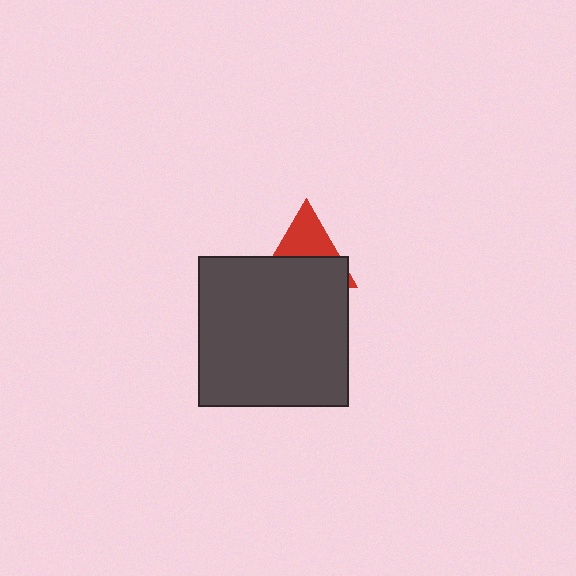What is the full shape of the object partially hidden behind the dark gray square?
The partially hidden object is a red triangle.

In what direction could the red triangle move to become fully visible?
The red triangle could move up. That would shift it out from behind the dark gray square entirely.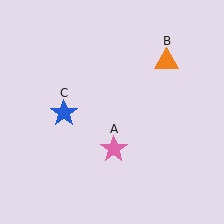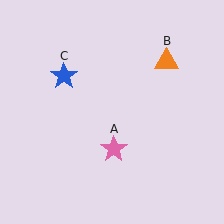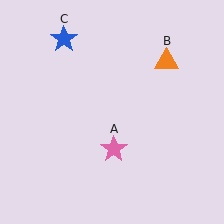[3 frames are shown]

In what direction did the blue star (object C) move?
The blue star (object C) moved up.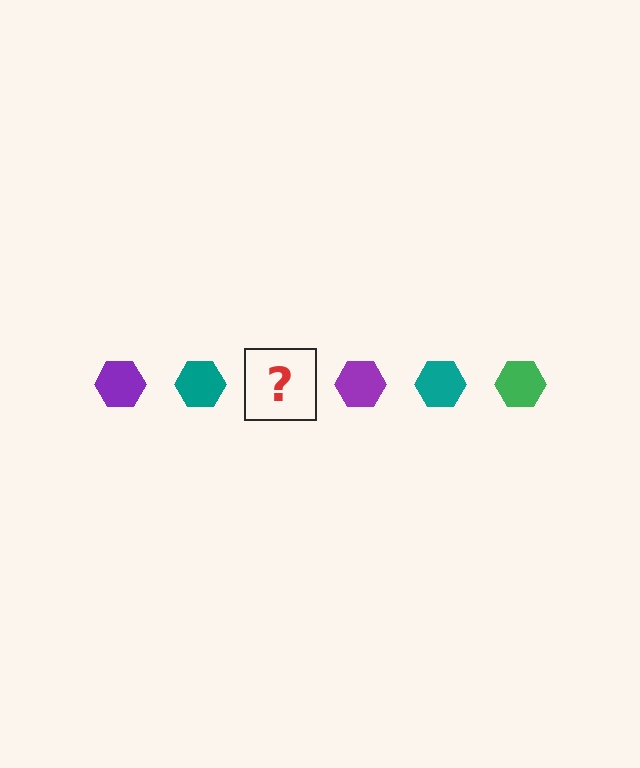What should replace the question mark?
The question mark should be replaced with a green hexagon.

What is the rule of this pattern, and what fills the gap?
The rule is that the pattern cycles through purple, teal, green hexagons. The gap should be filled with a green hexagon.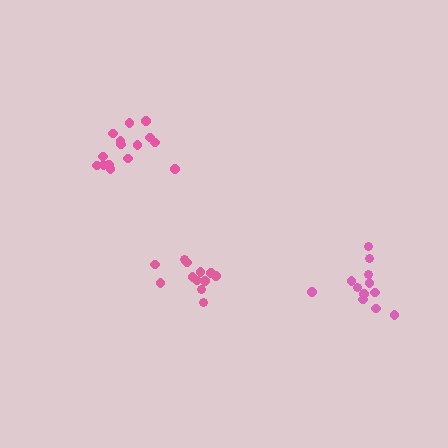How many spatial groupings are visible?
There are 3 spatial groupings.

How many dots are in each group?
Group 1: 15 dots, Group 2: 12 dots, Group 3: 12 dots (39 total).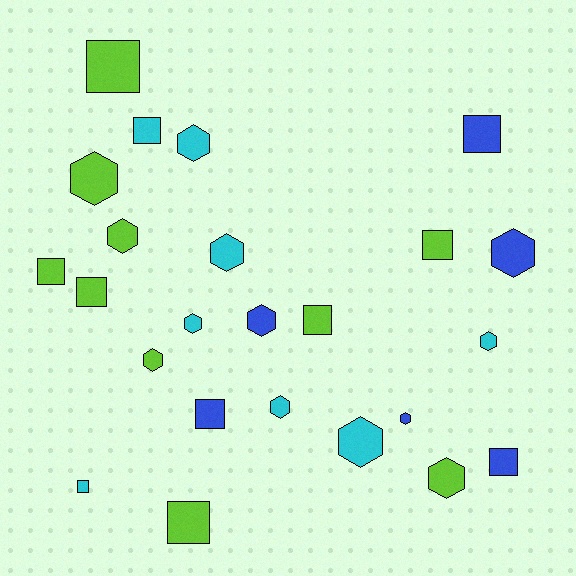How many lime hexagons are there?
There are 4 lime hexagons.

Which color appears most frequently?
Lime, with 10 objects.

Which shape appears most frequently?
Hexagon, with 13 objects.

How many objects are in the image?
There are 24 objects.